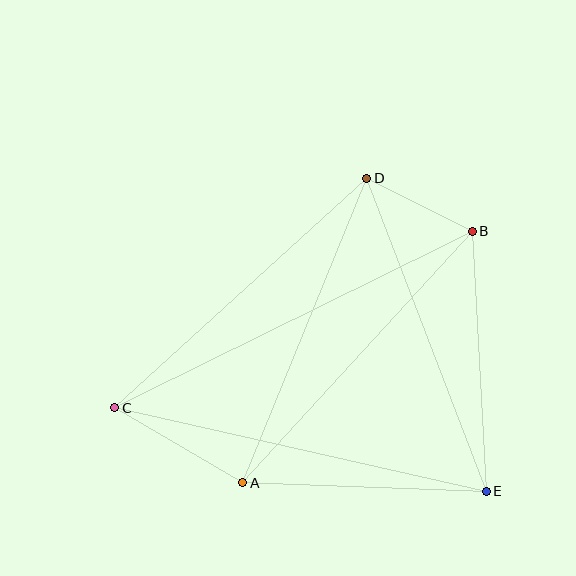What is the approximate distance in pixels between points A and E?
The distance between A and E is approximately 244 pixels.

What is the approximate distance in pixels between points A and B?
The distance between A and B is approximately 341 pixels.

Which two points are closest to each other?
Points B and D are closest to each other.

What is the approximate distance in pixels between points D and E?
The distance between D and E is approximately 335 pixels.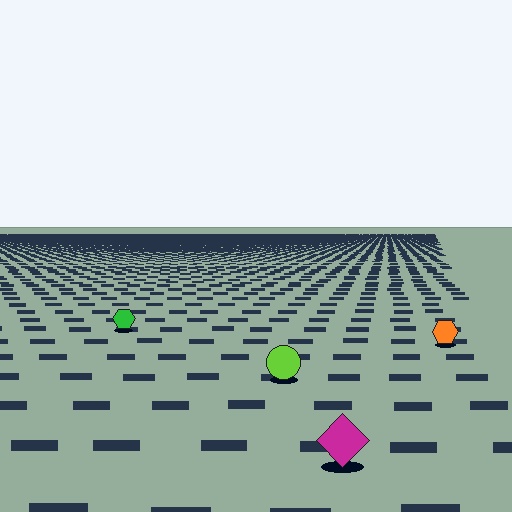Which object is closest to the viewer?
The magenta diamond is closest. The texture marks near it are larger and more spread out.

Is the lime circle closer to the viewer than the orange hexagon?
Yes. The lime circle is closer — you can tell from the texture gradient: the ground texture is coarser near it.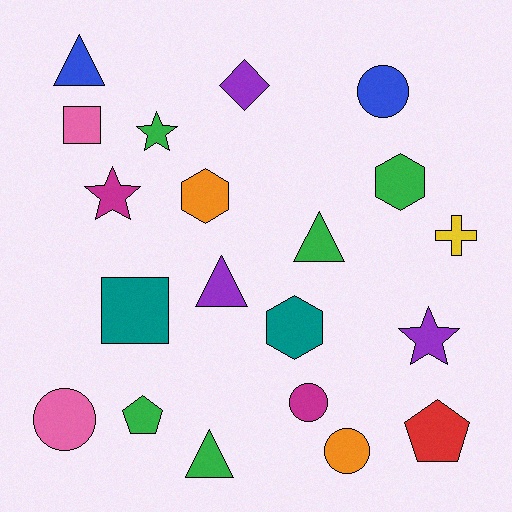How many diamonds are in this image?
There is 1 diamond.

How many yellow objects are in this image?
There is 1 yellow object.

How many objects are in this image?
There are 20 objects.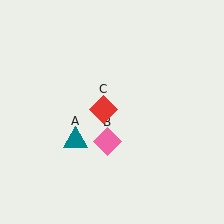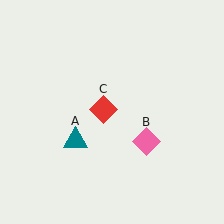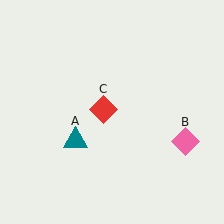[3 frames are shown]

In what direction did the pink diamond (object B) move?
The pink diamond (object B) moved right.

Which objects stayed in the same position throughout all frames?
Teal triangle (object A) and red diamond (object C) remained stationary.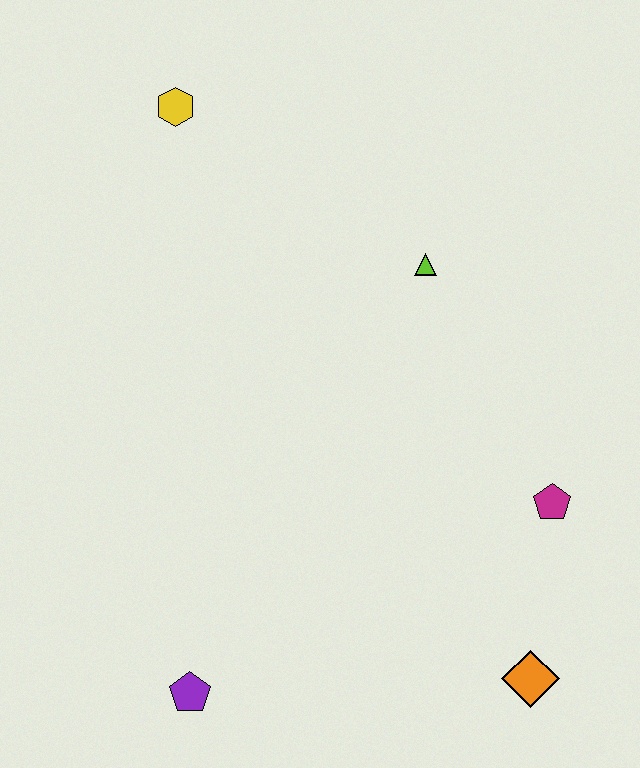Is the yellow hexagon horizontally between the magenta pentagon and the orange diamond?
No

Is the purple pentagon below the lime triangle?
Yes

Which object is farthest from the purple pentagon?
The yellow hexagon is farthest from the purple pentagon.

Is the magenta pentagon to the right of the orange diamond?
Yes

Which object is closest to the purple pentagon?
The orange diamond is closest to the purple pentagon.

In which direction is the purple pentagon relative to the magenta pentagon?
The purple pentagon is to the left of the magenta pentagon.